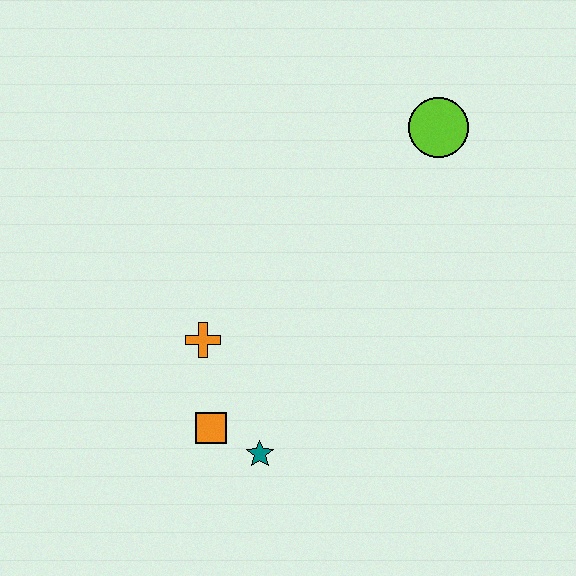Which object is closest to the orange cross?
The orange square is closest to the orange cross.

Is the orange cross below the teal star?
No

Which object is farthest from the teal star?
The lime circle is farthest from the teal star.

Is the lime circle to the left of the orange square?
No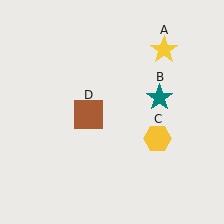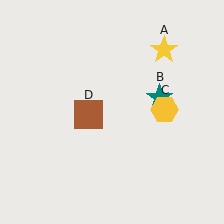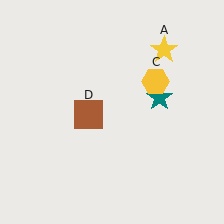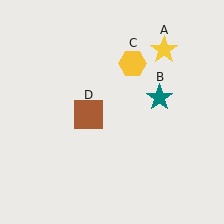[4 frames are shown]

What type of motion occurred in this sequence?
The yellow hexagon (object C) rotated counterclockwise around the center of the scene.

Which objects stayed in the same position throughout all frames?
Yellow star (object A) and teal star (object B) and brown square (object D) remained stationary.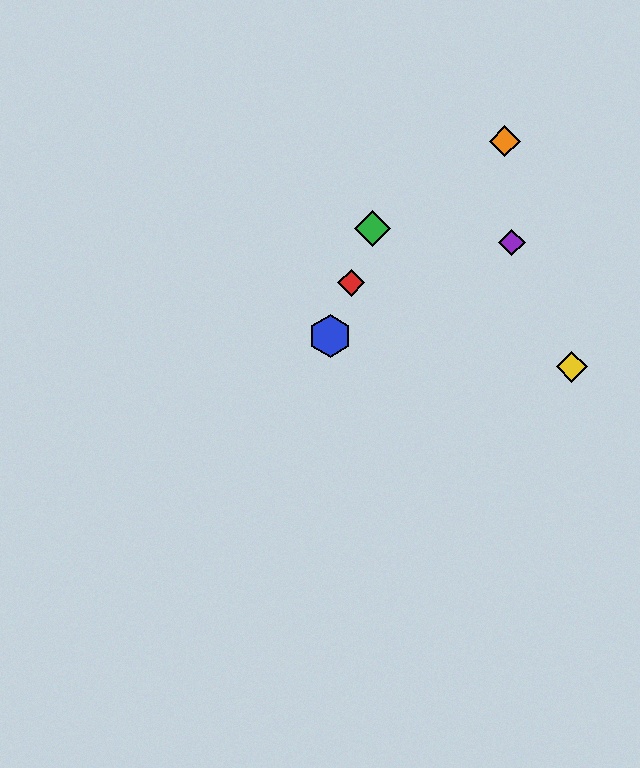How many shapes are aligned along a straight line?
3 shapes (the red diamond, the blue hexagon, the green diamond) are aligned along a straight line.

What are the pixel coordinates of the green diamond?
The green diamond is at (373, 228).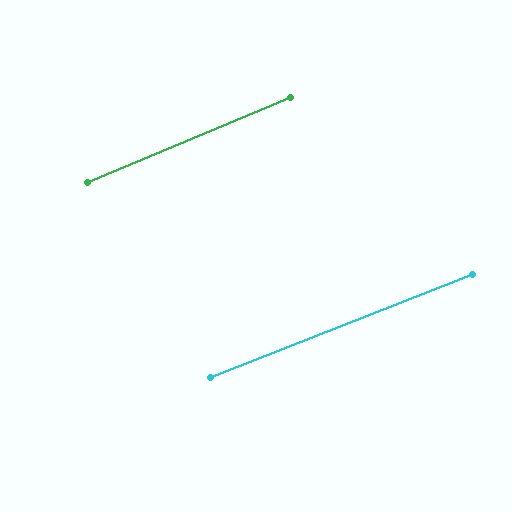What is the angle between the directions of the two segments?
Approximately 1 degree.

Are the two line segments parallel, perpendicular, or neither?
Parallel — their directions differ by only 1.4°.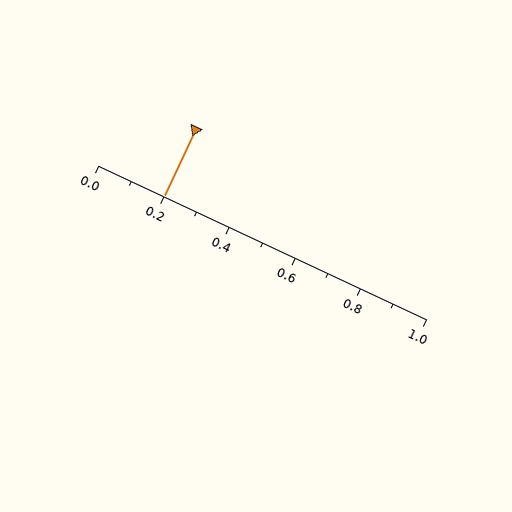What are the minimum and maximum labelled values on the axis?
The axis runs from 0.0 to 1.0.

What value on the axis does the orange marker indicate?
The marker indicates approximately 0.2.